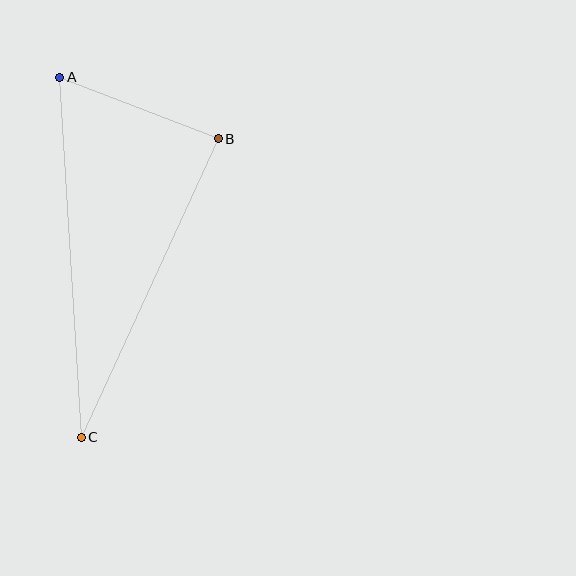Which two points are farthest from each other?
Points A and C are farthest from each other.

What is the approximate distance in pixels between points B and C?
The distance between B and C is approximately 328 pixels.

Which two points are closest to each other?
Points A and B are closest to each other.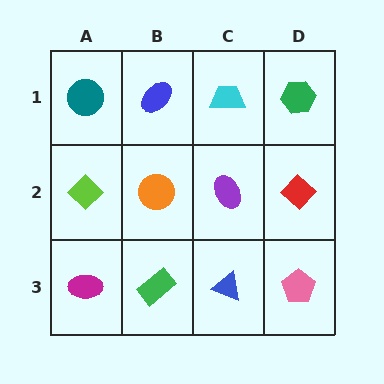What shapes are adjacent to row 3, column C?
A purple ellipse (row 2, column C), a green rectangle (row 3, column B), a pink pentagon (row 3, column D).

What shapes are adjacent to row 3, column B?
An orange circle (row 2, column B), a magenta ellipse (row 3, column A), a blue triangle (row 3, column C).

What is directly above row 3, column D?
A red diamond.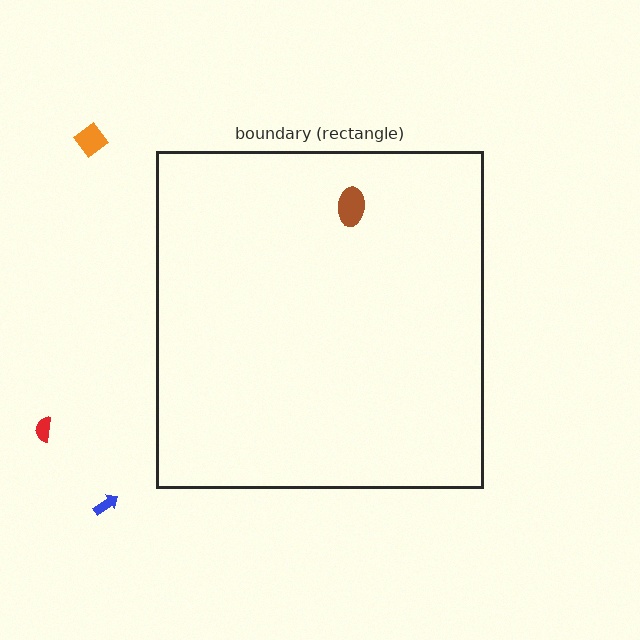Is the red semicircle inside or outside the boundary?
Outside.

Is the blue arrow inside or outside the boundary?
Outside.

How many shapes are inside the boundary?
1 inside, 3 outside.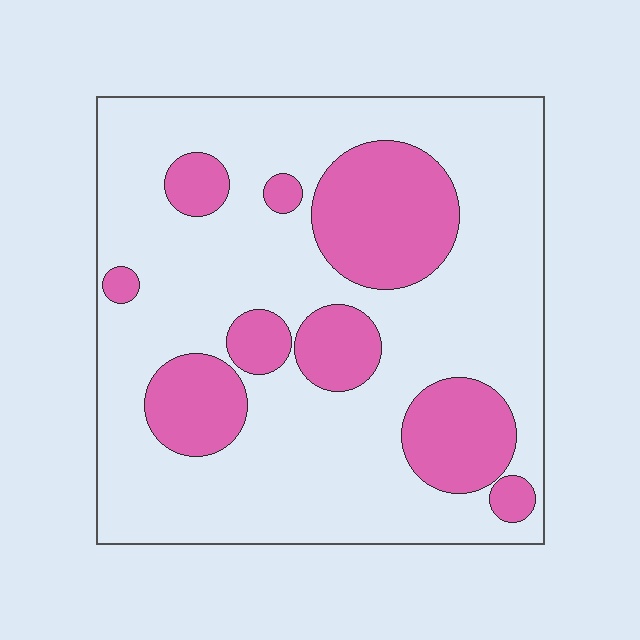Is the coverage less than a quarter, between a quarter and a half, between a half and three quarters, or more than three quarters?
Between a quarter and a half.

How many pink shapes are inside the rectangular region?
9.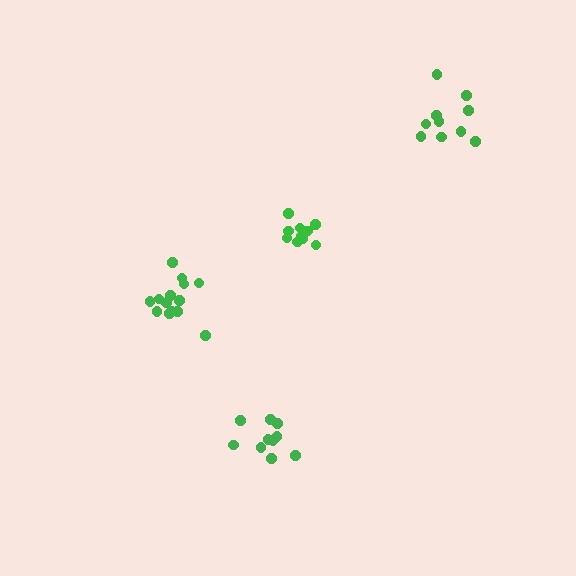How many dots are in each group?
Group 1: 10 dots, Group 2: 10 dots, Group 3: 10 dots, Group 4: 14 dots (44 total).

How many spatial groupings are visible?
There are 4 spatial groupings.